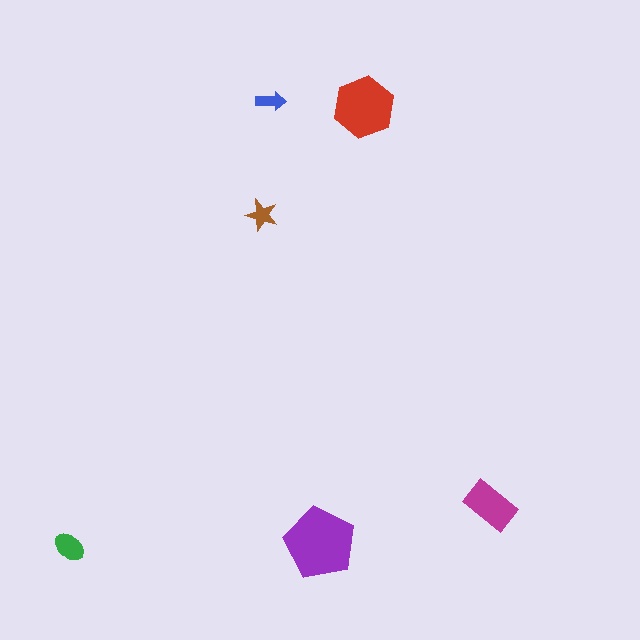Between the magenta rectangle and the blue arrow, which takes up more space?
The magenta rectangle.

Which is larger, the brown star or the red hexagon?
The red hexagon.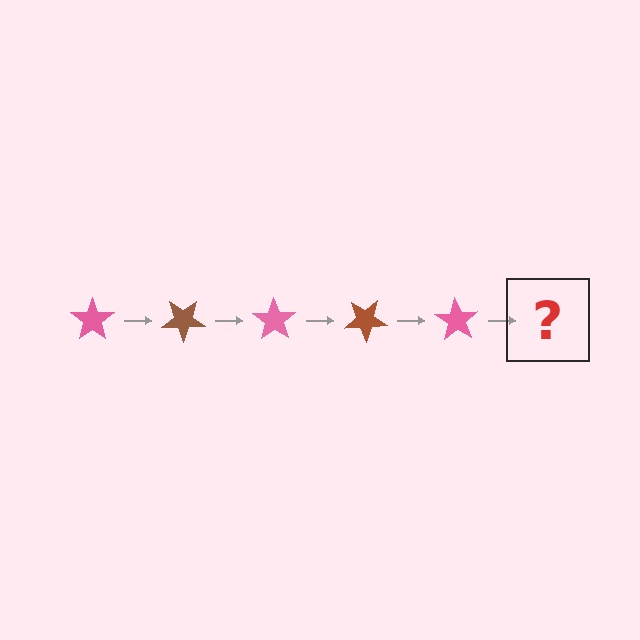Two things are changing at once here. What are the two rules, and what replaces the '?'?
The two rules are that it rotates 35 degrees each step and the color cycles through pink and brown. The '?' should be a brown star, rotated 175 degrees from the start.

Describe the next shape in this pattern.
It should be a brown star, rotated 175 degrees from the start.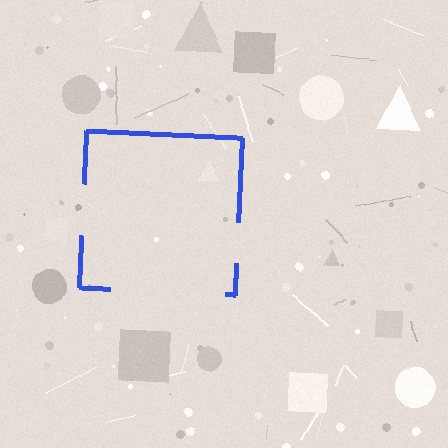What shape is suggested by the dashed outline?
The dashed outline suggests a square.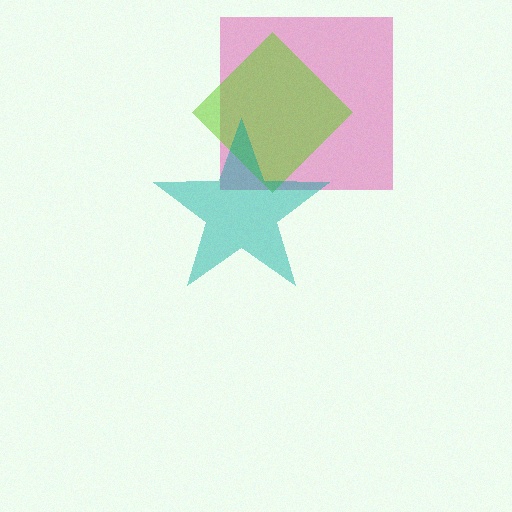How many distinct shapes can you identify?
There are 3 distinct shapes: a pink square, a lime diamond, a teal star.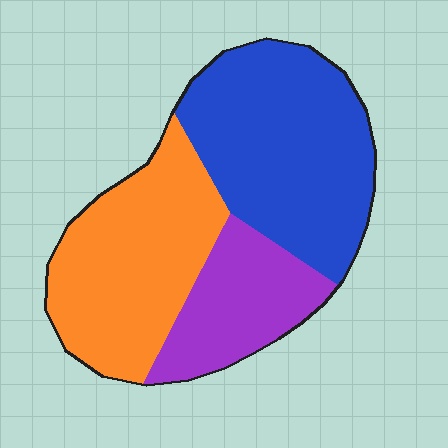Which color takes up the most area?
Blue, at roughly 45%.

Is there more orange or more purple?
Orange.